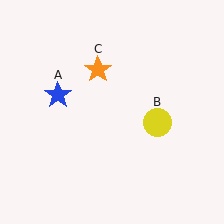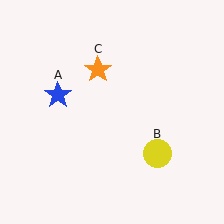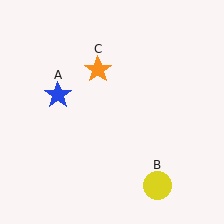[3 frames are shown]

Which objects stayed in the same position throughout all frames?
Blue star (object A) and orange star (object C) remained stationary.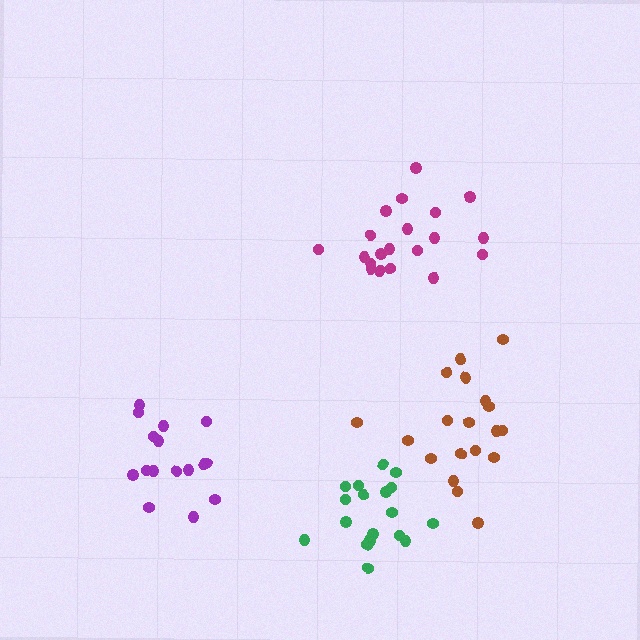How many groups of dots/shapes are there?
There are 4 groups.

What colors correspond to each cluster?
The clusters are colored: purple, green, magenta, brown.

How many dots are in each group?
Group 1: 16 dots, Group 2: 19 dots, Group 3: 20 dots, Group 4: 19 dots (74 total).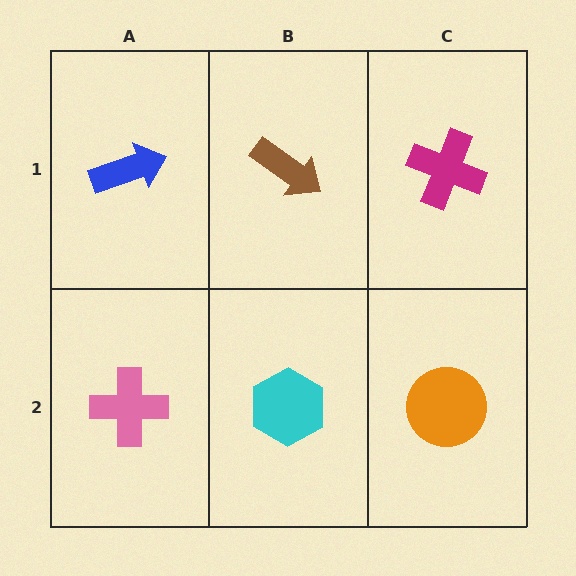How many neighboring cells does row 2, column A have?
2.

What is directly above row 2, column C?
A magenta cross.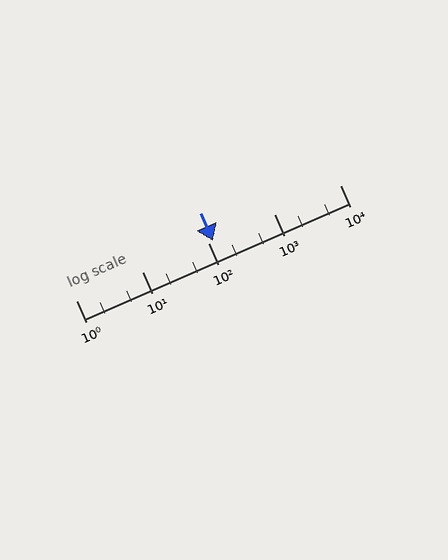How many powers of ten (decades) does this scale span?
The scale spans 4 decades, from 1 to 10000.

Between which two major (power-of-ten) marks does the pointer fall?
The pointer is between 100 and 1000.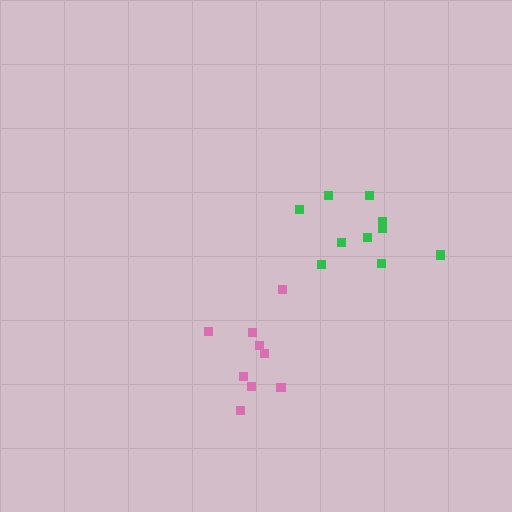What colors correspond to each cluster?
The clusters are colored: pink, green.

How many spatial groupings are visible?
There are 2 spatial groupings.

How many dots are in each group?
Group 1: 9 dots, Group 2: 10 dots (19 total).